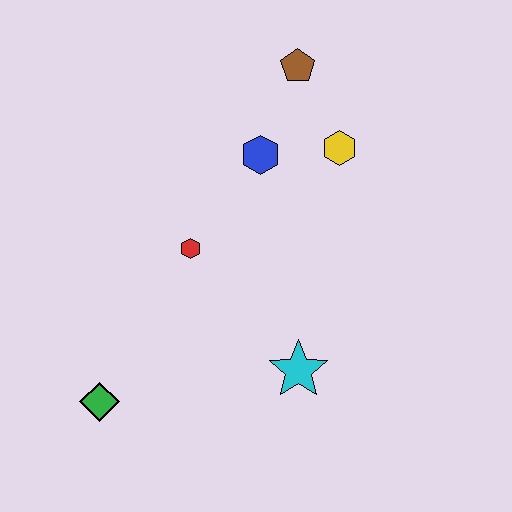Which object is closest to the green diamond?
The red hexagon is closest to the green diamond.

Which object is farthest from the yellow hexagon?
The green diamond is farthest from the yellow hexagon.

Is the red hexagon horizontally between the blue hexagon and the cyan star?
No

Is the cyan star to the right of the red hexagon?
Yes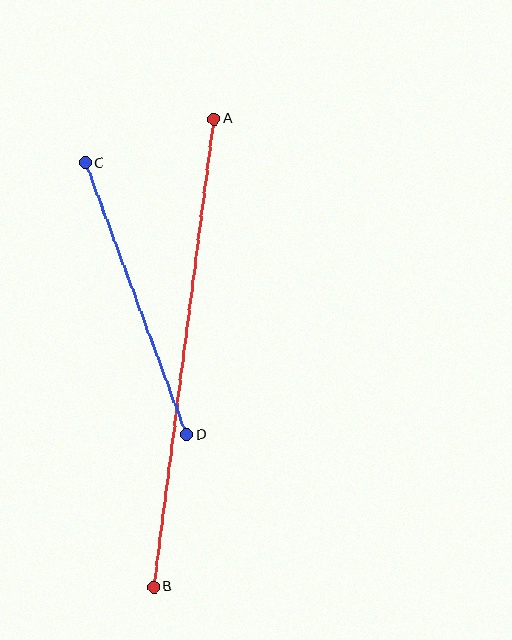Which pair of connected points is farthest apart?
Points A and B are farthest apart.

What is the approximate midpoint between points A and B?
The midpoint is at approximately (184, 353) pixels.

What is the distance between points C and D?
The distance is approximately 290 pixels.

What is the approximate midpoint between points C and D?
The midpoint is at approximately (136, 299) pixels.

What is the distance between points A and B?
The distance is approximately 472 pixels.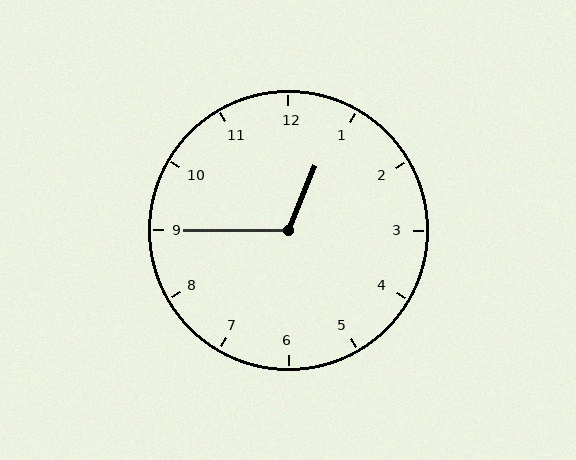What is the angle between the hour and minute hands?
Approximately 112 degrees.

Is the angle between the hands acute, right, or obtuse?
It is obtuse.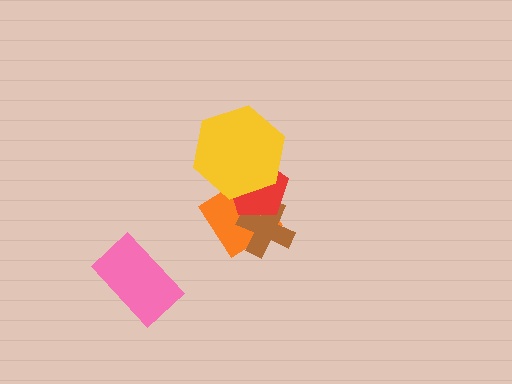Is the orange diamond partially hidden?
Yes, it is partially covered by another shape.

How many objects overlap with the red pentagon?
3 objects overlap with the red pentagon.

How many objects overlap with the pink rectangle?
0 objects overlap with the pink rectangle.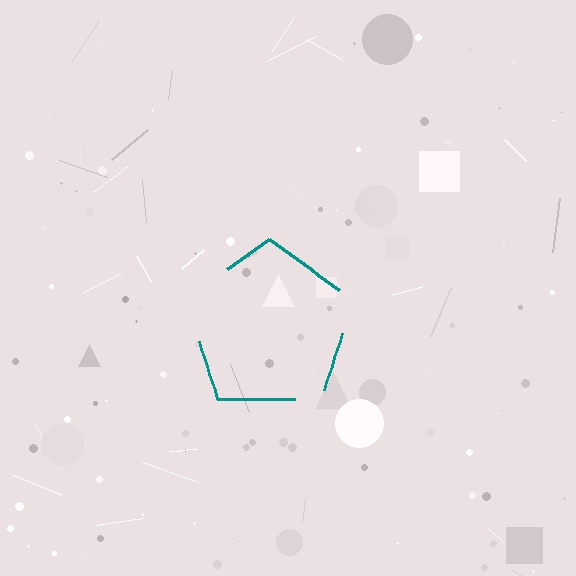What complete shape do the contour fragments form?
The contour fragments form a pentagon.